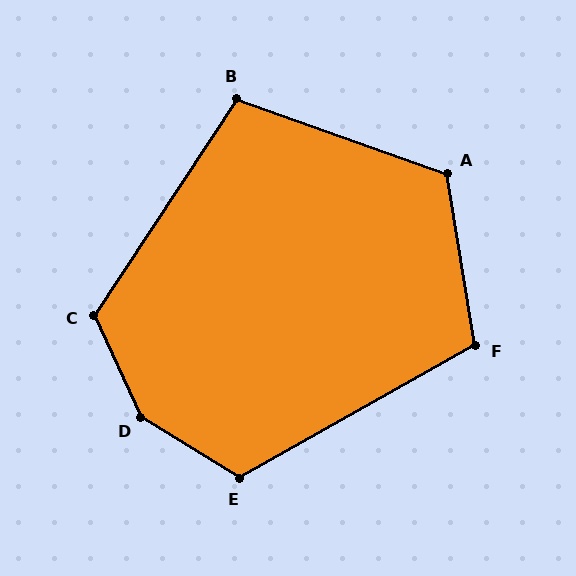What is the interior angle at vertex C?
Approximately 122 degrees (obtuse).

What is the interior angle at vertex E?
Approximately 119 degrees (obtuse).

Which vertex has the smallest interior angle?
B, at approximately 104 degrees.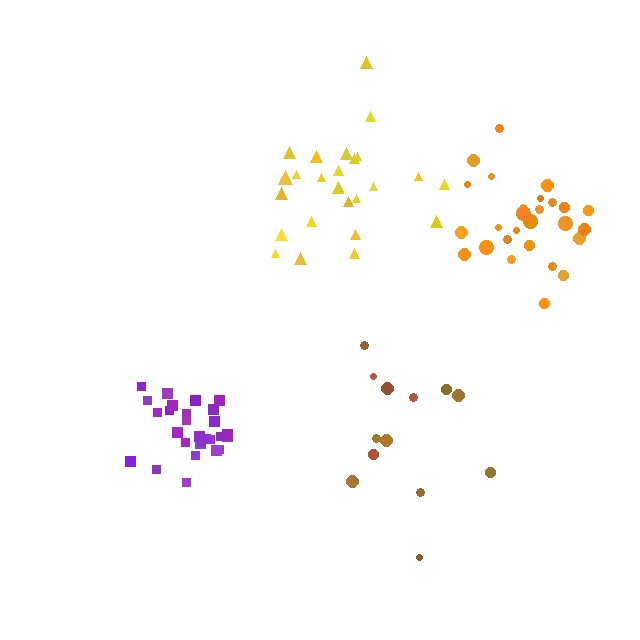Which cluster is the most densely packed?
Purple.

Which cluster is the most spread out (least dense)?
Brown.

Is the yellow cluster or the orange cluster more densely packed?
Yellow.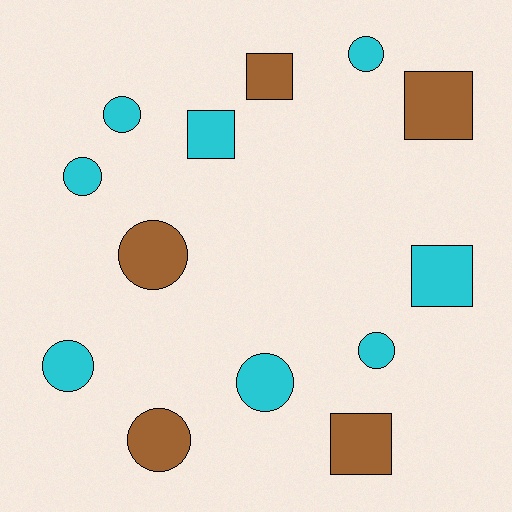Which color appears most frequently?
Cyan, with 8 objects.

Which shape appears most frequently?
Circle, with 8 objects.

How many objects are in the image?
There are 13 objects.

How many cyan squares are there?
There are 2 cyan squares.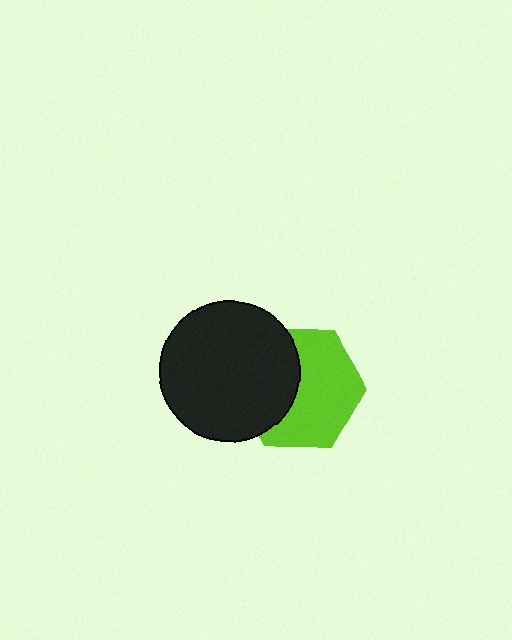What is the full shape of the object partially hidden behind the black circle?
The partially hidden object is a lime hexagon.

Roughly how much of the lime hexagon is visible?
About half of it is visible (roughly 60%).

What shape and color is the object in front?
The object in front is a black circle.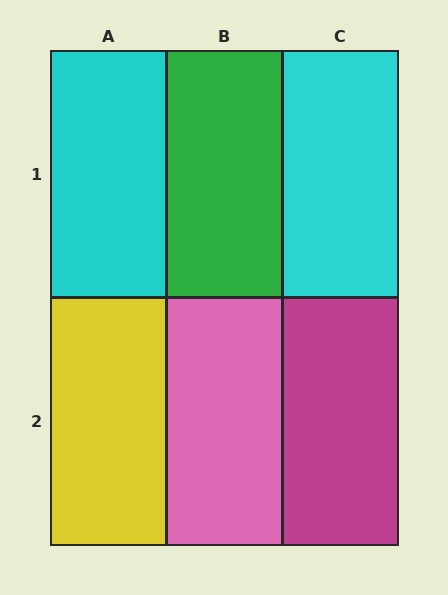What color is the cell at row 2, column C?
Magenta.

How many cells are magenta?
1 cell is magenta.